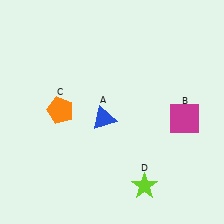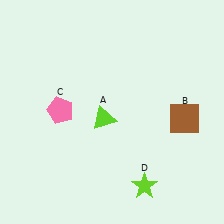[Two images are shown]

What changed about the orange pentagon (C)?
In Image 1, C is orange. In Image 2, it changed to pink.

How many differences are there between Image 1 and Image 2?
There are 3 differences between the two images.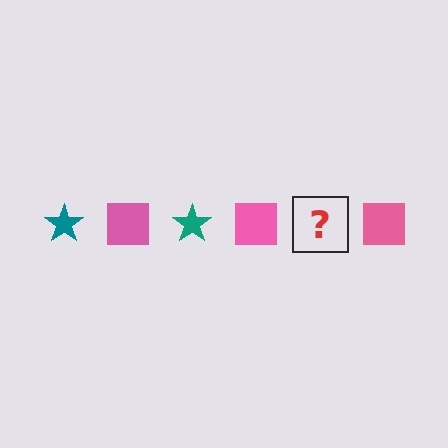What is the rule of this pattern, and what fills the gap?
The rule is that the pattern alternates between teal star and pink square. The gap should be filled with a teal star.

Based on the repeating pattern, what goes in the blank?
The blank should be a teal star.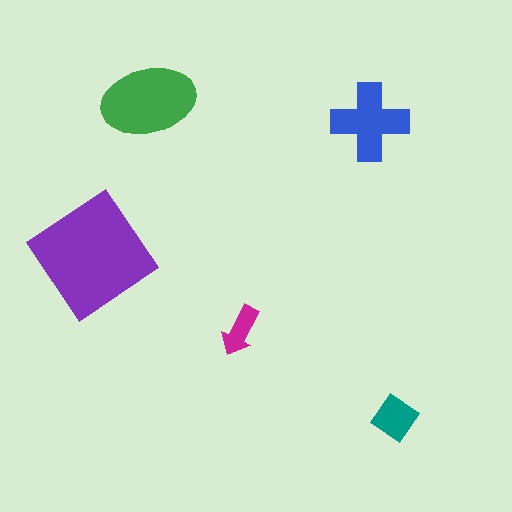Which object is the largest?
The purple diamond.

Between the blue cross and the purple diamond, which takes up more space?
The purple diamond.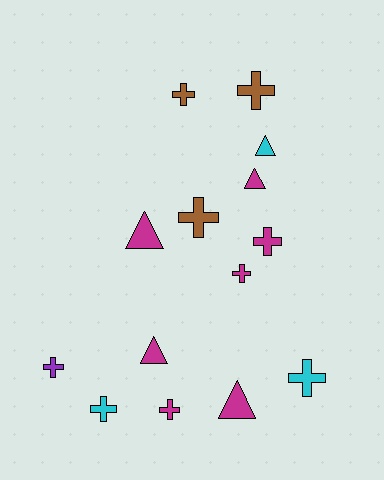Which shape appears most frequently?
Cross, with 9 objects.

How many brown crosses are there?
There are 3 brown crosses.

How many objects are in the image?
There are 14 objects.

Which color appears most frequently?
Magenta, with 7 objects.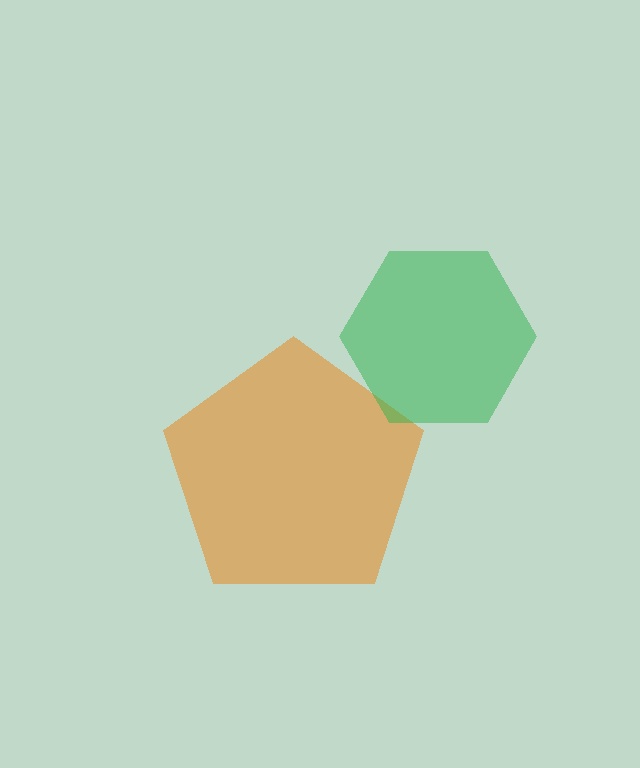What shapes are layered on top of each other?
The layered shapes are: an orange pentagon, a green hexagon.